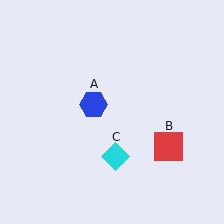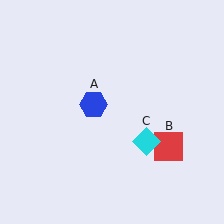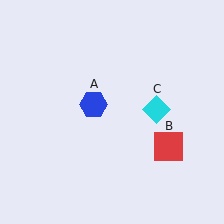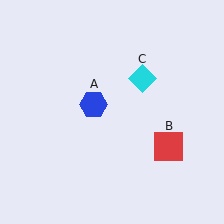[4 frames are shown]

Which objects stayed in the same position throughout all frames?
Blue hexagon (object A) and red square (object B) remained stationary.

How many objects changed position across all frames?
1 object changed position: cyan diamond (object C).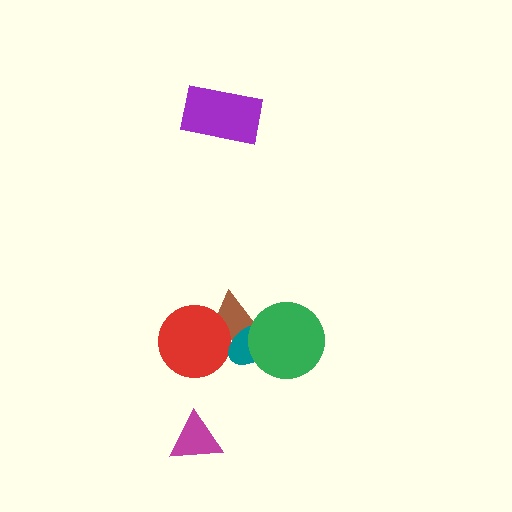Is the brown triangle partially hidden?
Yes, it is partially covered by another shape.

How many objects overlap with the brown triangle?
3 objects overlap with the brown triangle.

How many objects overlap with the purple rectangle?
0 objects overlap with the purple rectangle.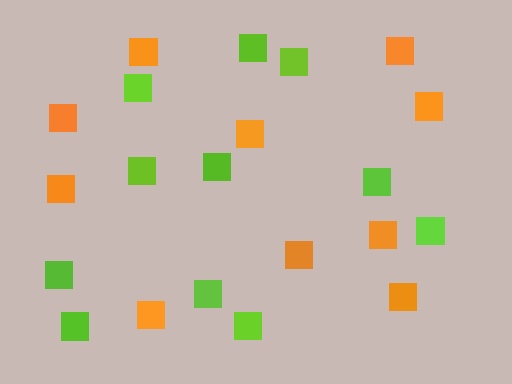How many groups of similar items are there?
There are 2 groups: one group of lime squares (11) and one group of orange squares (10).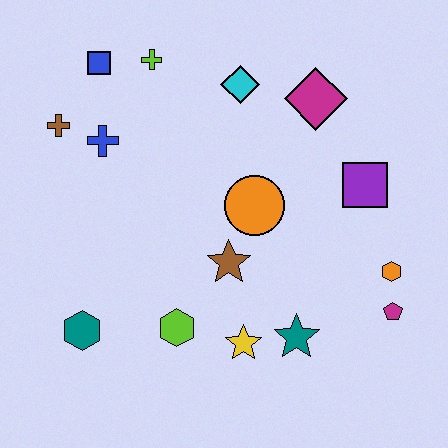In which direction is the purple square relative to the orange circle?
The purple square is to the right of the orange circle.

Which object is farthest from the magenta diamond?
The teal hexagon is farthest from the magenta diamond.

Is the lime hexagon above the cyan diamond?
No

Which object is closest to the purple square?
The orange hexagon is closest to the purple square.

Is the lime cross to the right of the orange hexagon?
No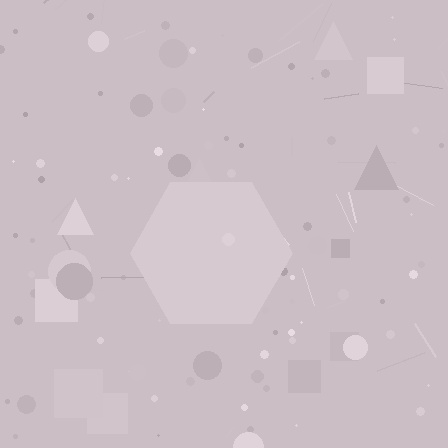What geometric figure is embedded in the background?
A hexagon is embedded in the background.